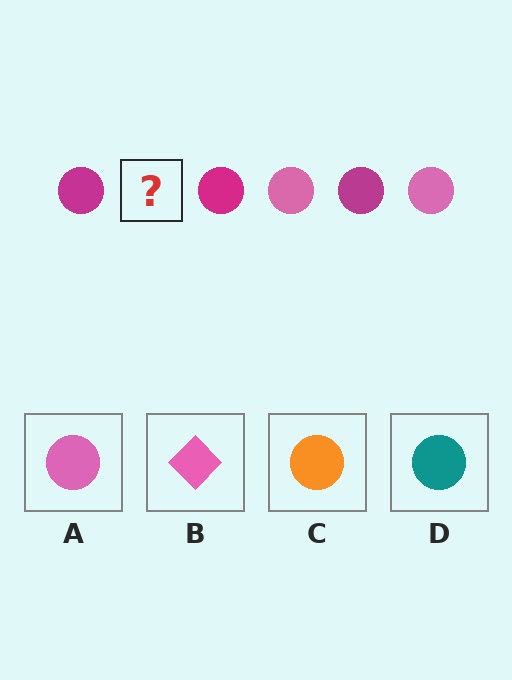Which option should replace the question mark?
Option A.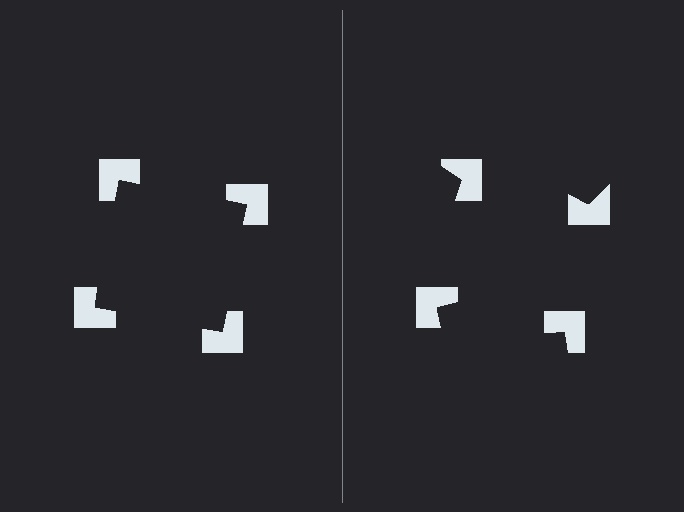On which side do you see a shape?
An illusory square appears on the left side. On the right side the wedge cuts are rotated, so no coherent shape forms.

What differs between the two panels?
The notched squares are positioned identically on both sides; only the wedge orientations differ. On the left they align to a square; on the right they are misaligned.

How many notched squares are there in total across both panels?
8 — 4 on each side.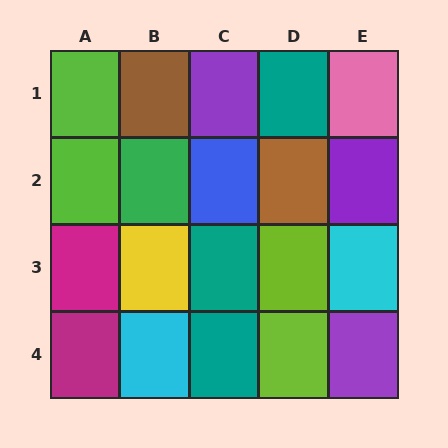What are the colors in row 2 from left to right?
Lime, green, blue, brown, purple.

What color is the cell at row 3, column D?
Lime.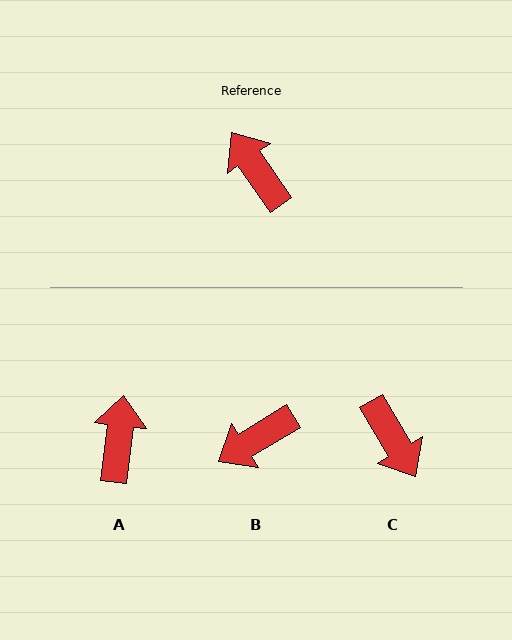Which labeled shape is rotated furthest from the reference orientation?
C, about 176 degrees away.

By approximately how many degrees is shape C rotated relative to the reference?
Approximately 176 degrees counter-clockwise.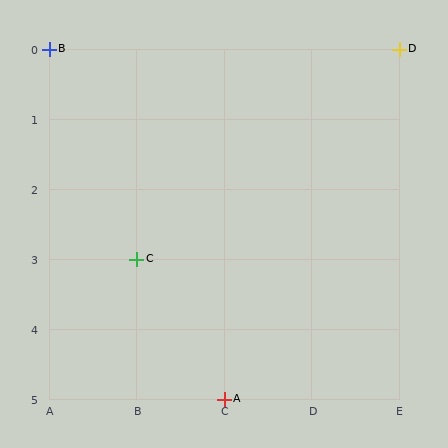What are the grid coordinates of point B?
Point B is at grid coordinates (A, 0).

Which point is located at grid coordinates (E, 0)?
Point D is at (E, 0).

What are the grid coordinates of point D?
Point D is at grid coordinates (E, 0).